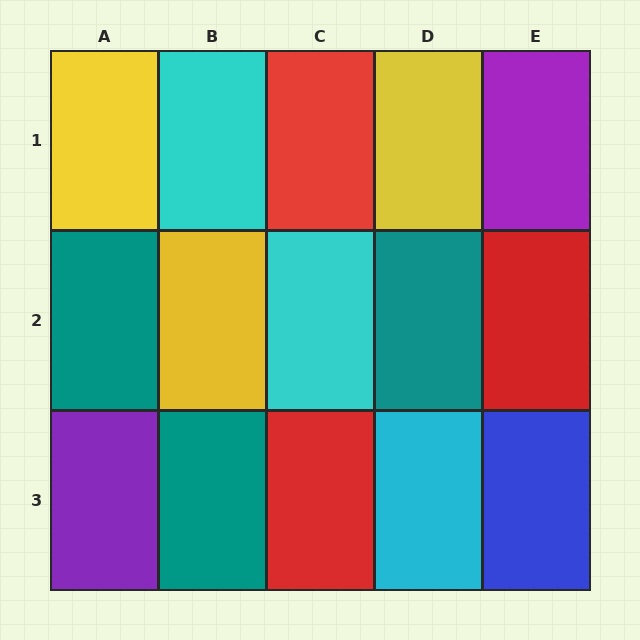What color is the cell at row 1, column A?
Yellow.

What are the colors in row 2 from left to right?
Teal, yellow, cyan, teal, red.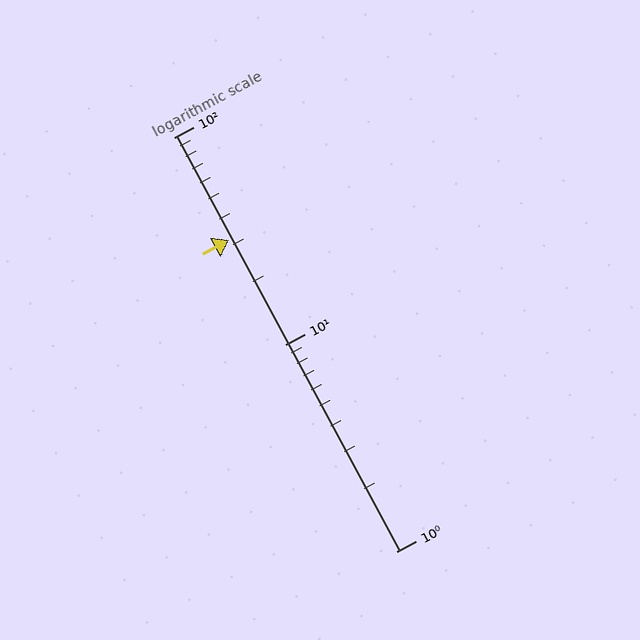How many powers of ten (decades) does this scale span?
The scale spans 2 decades, from 1 to 100.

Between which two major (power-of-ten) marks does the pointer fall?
The pointer is between 10 and 100.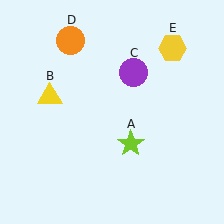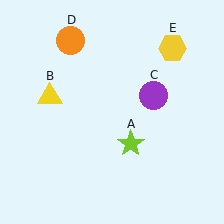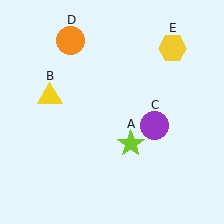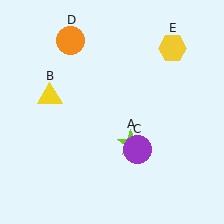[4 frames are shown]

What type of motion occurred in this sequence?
The purple circle (object C) rotated clockwise around the center of the scene.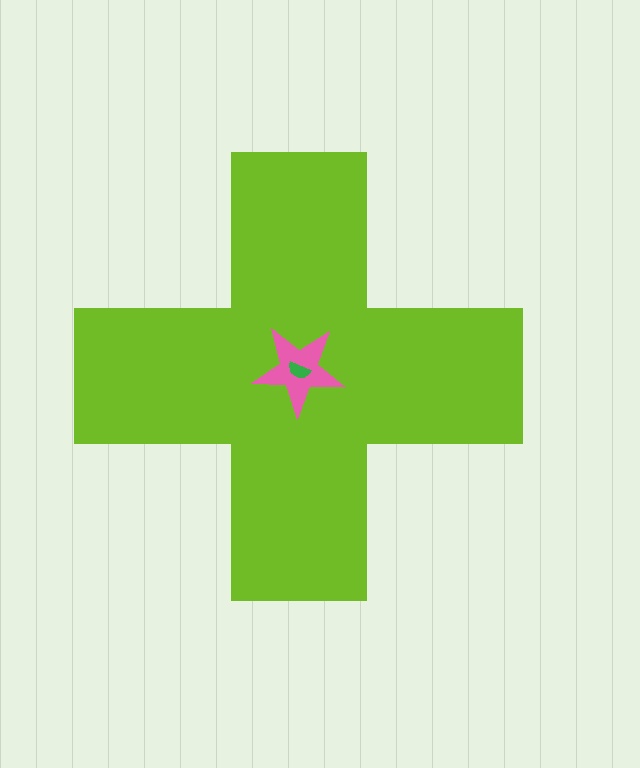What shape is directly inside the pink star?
The green semicircle.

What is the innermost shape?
The green semicircle.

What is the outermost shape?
The lime cross.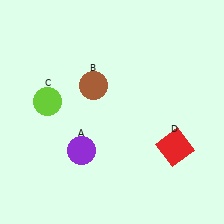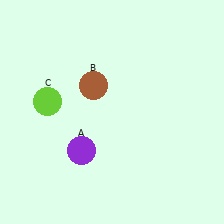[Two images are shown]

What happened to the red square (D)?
The red square (D) was removed in Image 2. It was in the bottom-right area of Image 1.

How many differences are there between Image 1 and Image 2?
There is 1 difference between the two images.